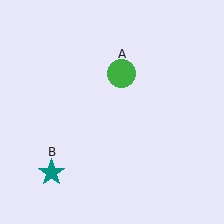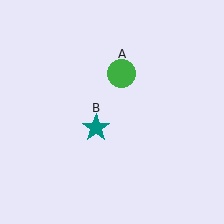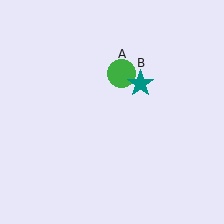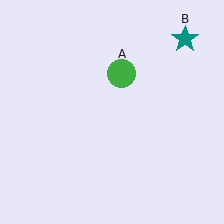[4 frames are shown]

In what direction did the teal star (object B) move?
The teal star (object B) moved up and to the right.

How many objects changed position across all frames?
1 object changed position: teal star (object B).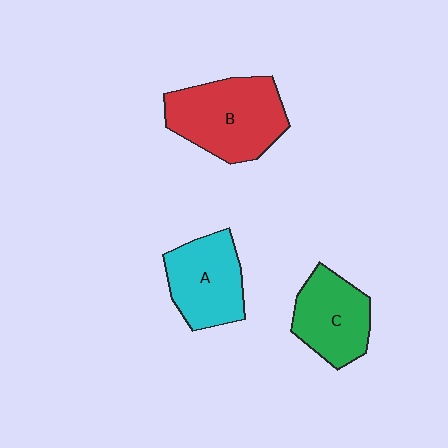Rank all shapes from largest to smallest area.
From largest to smallest: B (red), A (cyan), C (green).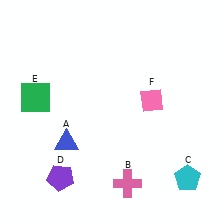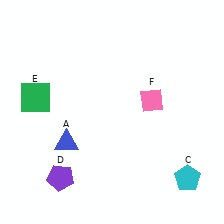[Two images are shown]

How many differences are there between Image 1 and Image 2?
There is 1 difference between the two images.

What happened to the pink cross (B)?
The pink cross (B) was removed in Image 2. It was in the bottom-right area of Image 1.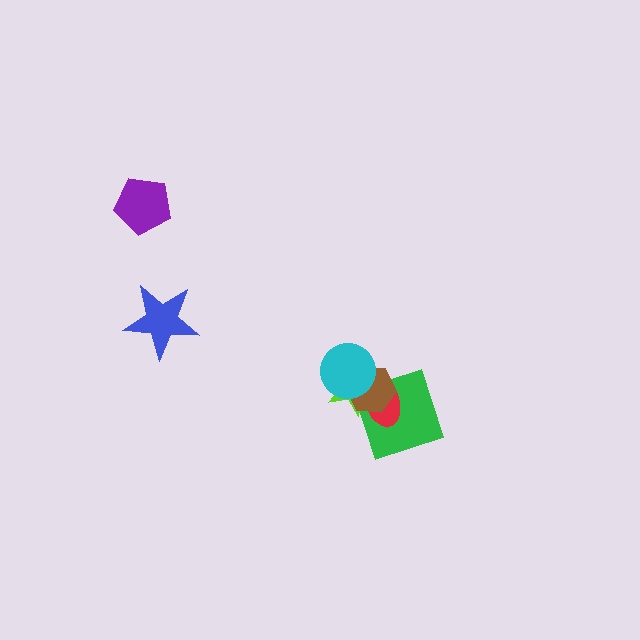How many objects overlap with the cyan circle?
3 objects overlap with the cyan circle.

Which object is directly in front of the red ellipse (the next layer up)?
The lime star is directly in front of the red ellipse.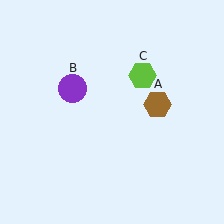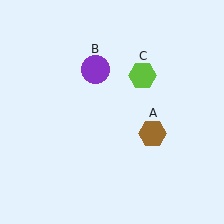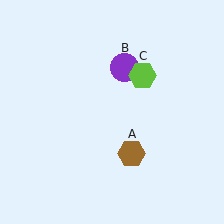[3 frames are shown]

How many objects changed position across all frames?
2 objects changed position: brown hexagon (object A), purple circle (object B).